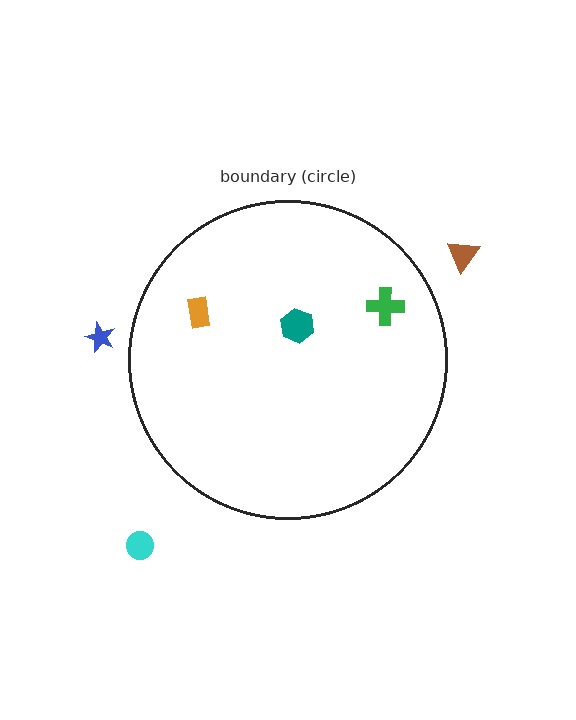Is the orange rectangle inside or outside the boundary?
Inside.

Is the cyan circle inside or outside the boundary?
Outside.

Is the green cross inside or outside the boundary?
Inside.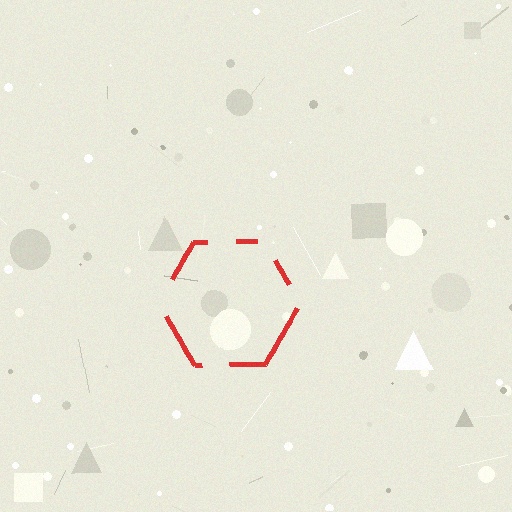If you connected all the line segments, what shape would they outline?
They would outline a hexagon.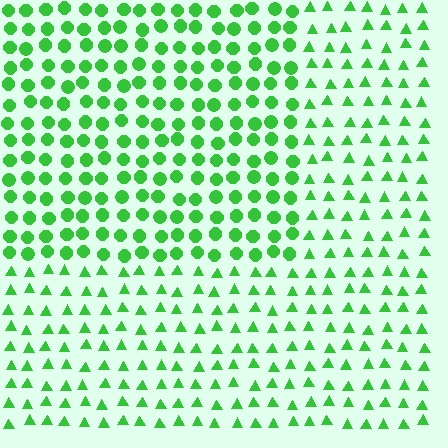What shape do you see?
I see a rectangle.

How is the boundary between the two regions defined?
The boundary is defined by a change in element shape: circles inside vs. triangles outside. All elements share the same color and spacing.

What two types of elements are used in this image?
The image uses circles inside the rectangle region and triangles outside it.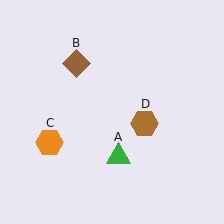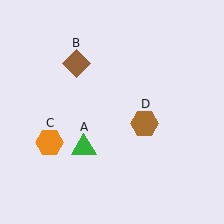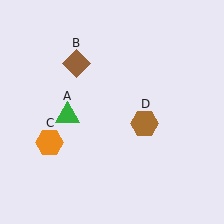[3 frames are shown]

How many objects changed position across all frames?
1 object changed position: green triangle (object A).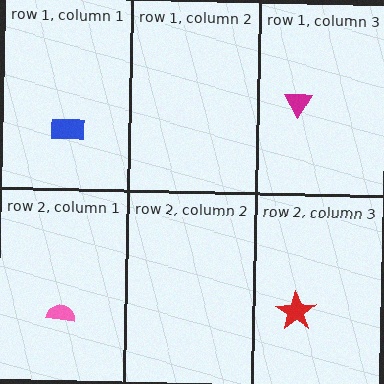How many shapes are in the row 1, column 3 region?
1.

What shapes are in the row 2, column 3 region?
The red star.